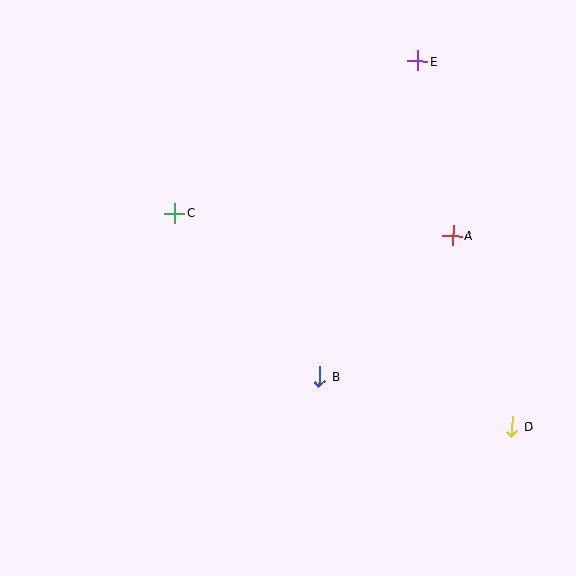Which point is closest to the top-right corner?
Point E is closest to the top-right corner.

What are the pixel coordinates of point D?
Point D is at (512, 427).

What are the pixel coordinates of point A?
Point A is at (453, 236).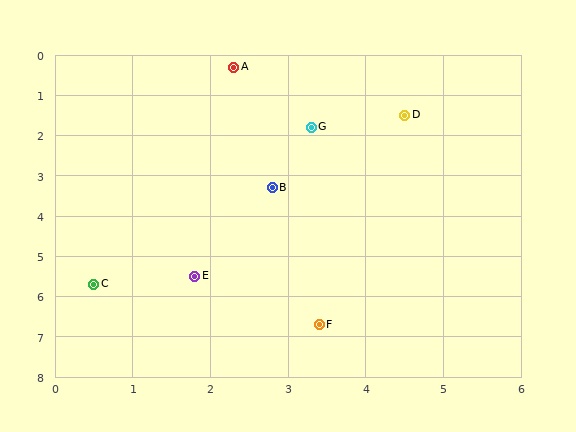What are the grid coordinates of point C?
Point C is at approximately (0.5, 5.7).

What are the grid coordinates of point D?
Point D is at approximately (4.5, 1.5).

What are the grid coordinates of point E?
Point E is at approximately (1.8, 5.5).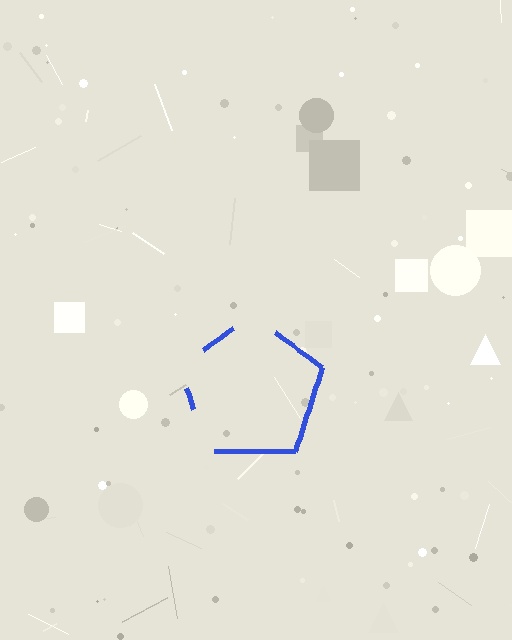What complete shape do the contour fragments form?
The contour fragments form a pentagon.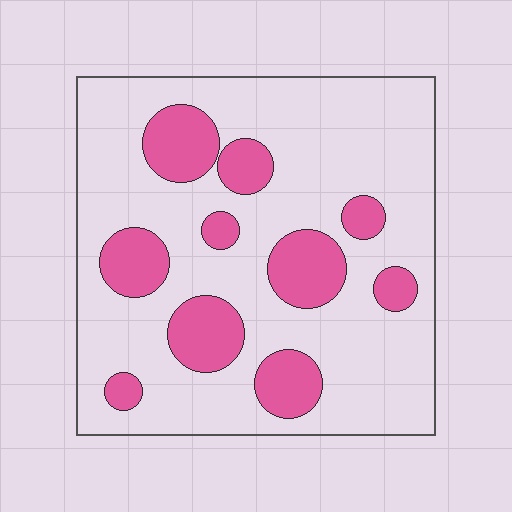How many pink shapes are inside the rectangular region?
10.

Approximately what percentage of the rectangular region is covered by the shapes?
Approximately 25%.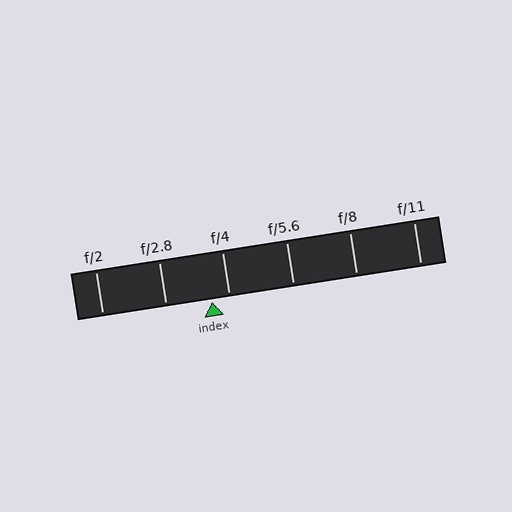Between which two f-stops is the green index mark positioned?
The index mark is between f/2.8 and f/4.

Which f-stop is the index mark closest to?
The index mark is closest to f/4.